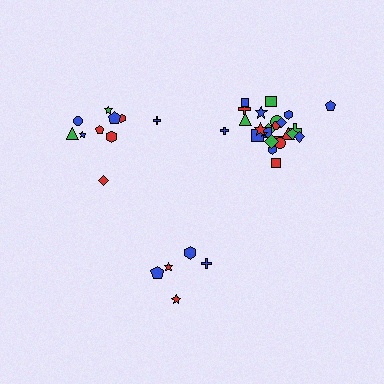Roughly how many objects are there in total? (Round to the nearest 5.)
Roughly 40 objects in total.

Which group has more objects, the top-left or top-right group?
The top-right group.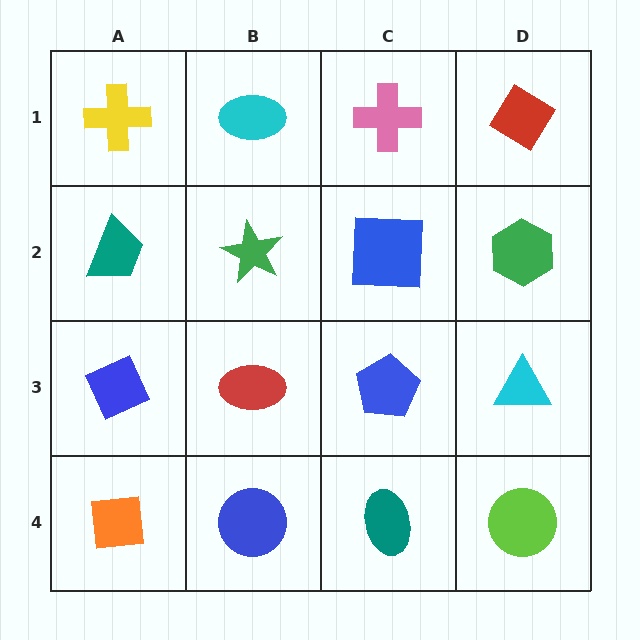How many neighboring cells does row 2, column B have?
4.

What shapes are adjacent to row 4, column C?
A blue pentagon (row 3, column C), a blue circle (row 4, column B), a lime circle (row 4, column D).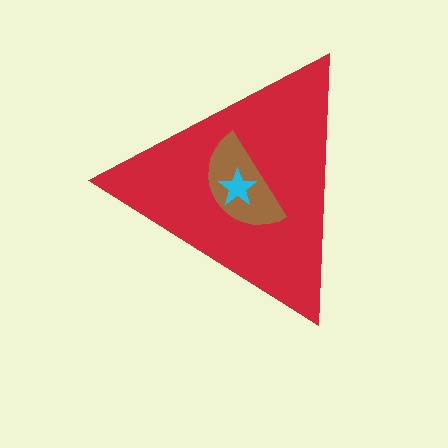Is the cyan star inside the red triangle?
Yes.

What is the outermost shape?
The red triangle.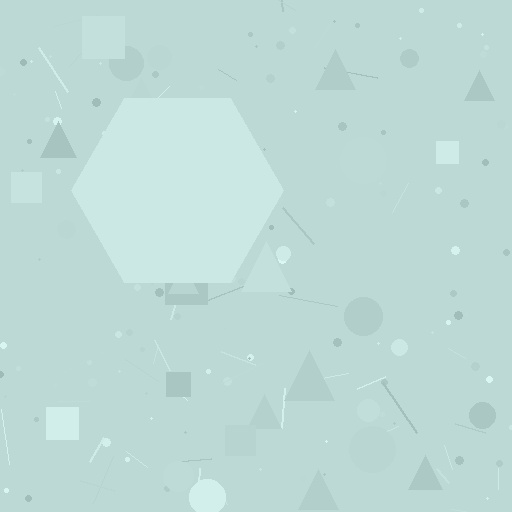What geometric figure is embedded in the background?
A hexagon is embedded in the background.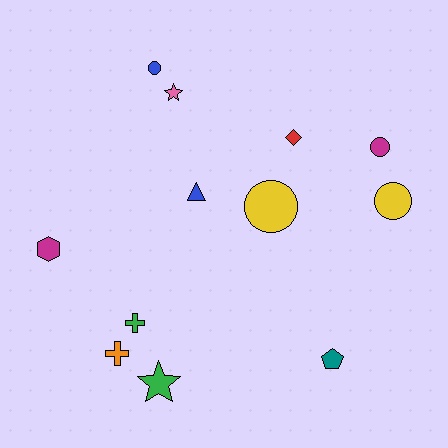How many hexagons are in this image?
There is 1 hexagon.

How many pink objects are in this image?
There is 1 pink object.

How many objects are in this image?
There are 12 objects.